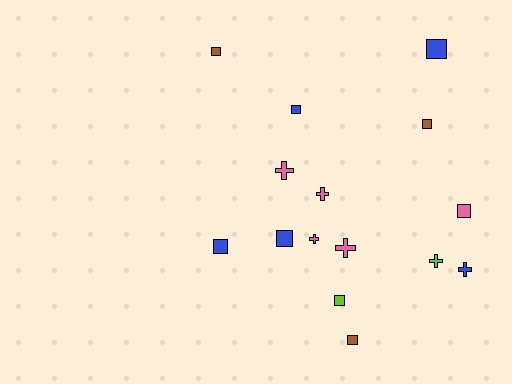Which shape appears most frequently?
Square, with 9 objects.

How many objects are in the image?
There are 15 objects.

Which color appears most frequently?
Blue, with 5 objects.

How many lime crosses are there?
There is 1 lime cross.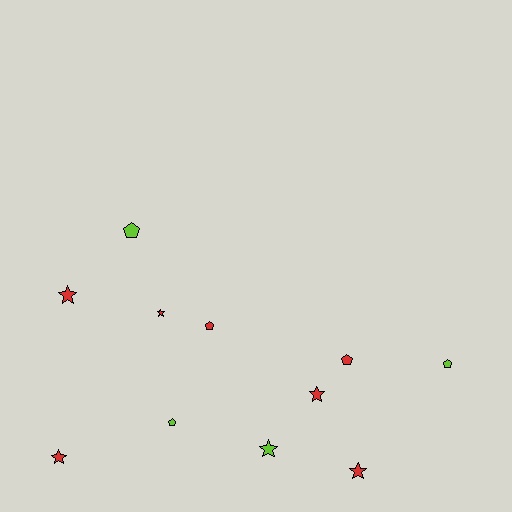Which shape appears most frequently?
Star, with 6 objects.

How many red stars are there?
There are 5 red stars.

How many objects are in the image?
There are 11 objects.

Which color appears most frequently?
Red, with 7 objects.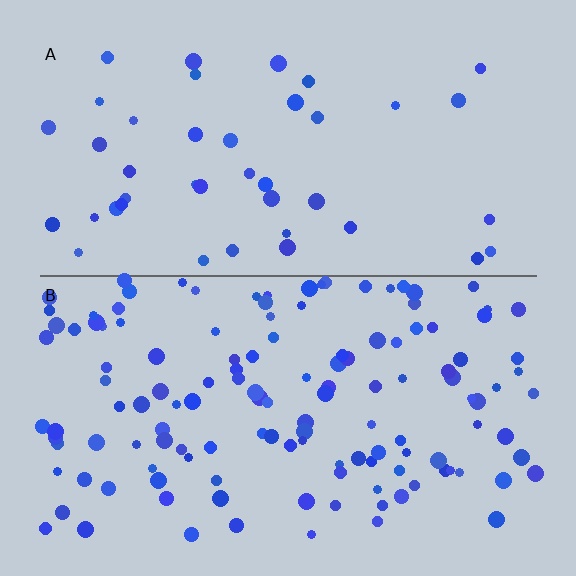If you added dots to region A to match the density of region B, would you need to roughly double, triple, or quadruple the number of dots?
Approximately triple.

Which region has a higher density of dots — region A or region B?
B (the bottom).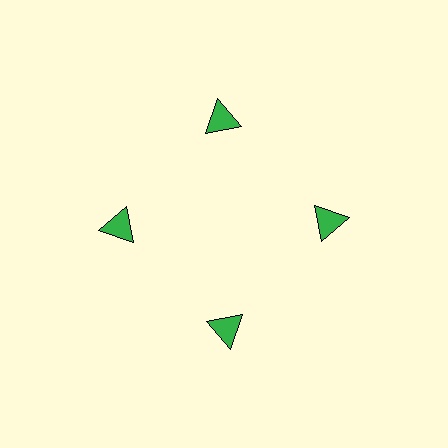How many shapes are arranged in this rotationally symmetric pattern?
There are 4 shapes, arranged in 4 groups of 1.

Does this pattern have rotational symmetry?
Yes, this pattern has 4-fold rotational symmetry. It looks the same after rotating 90 degrees around the center.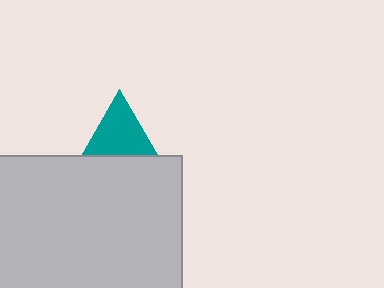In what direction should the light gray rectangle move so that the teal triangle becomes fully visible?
The light gray rectangle should move down. That is the shortest direction to clear the overlap and leave the teal triangle fully visible.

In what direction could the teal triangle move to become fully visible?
The teal triangle could move up. That would shift it out from behind the light gray rectangle entirely.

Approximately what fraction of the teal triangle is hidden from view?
Roughly 54% of the teal triangle is hidden behind the light gray rectangle.